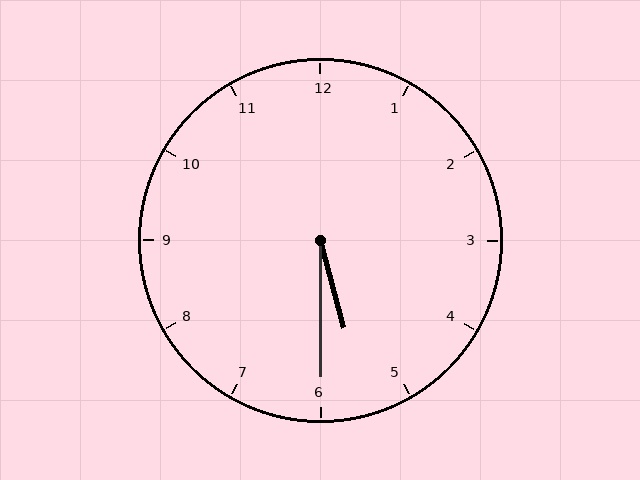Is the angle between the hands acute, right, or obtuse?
It is acute.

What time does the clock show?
5:30.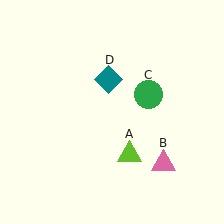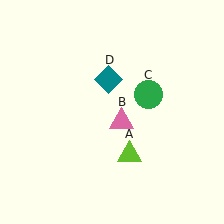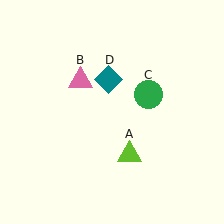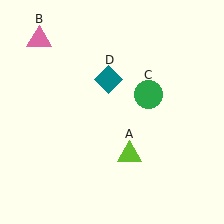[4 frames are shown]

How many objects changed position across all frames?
1 object changed position: pink triangle (object B).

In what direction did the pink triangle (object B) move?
The pink triangle (object B) moved up and to the left.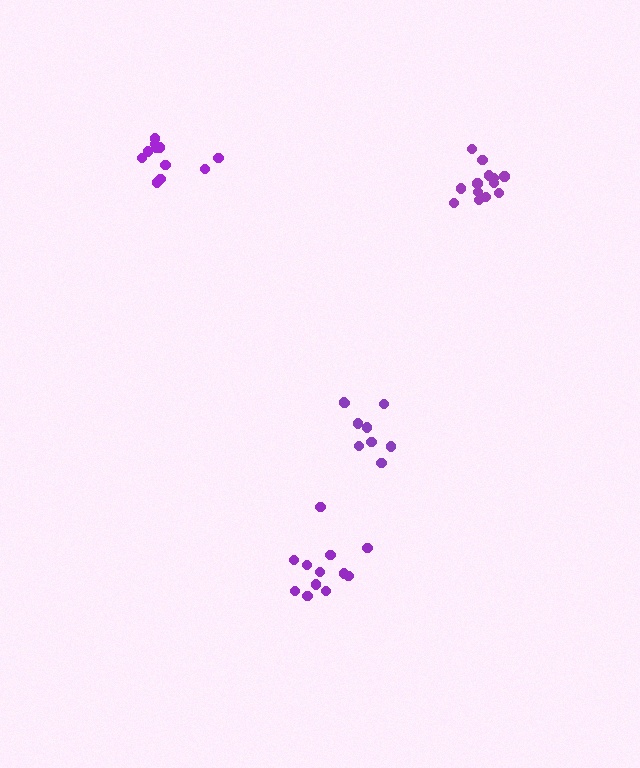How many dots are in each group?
Group 1: 11 dots, Group 2: 13 dots, Group 3: 12 dots, Group 4: 9 dots (45 total).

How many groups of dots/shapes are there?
There are 4 groups.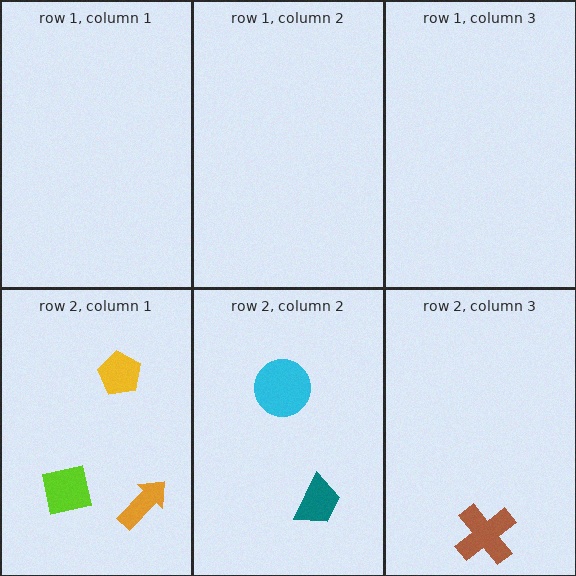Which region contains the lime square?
The row 2, column 1 region.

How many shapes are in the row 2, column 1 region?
3.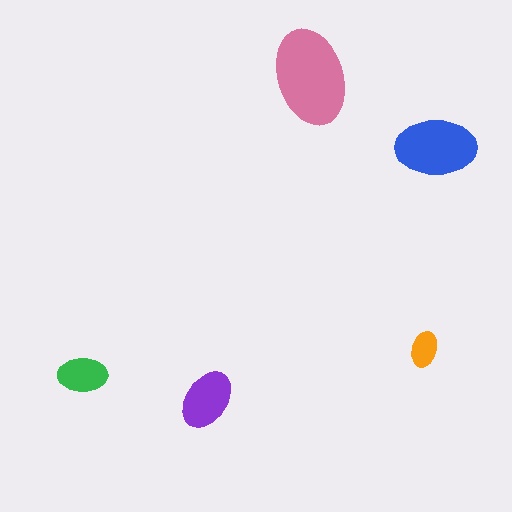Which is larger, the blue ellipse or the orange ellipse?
The blue one.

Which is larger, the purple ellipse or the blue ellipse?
The blue one.